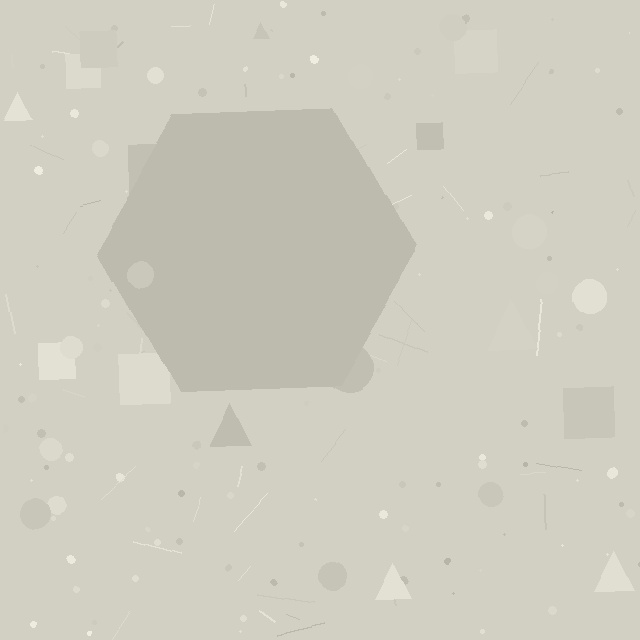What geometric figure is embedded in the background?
A hexagon is embedded in the background.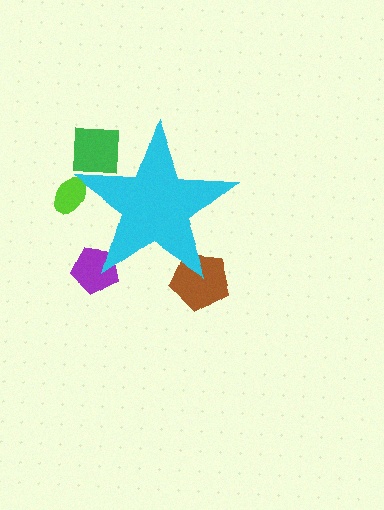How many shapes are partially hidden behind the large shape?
4 shapes are partially hidden.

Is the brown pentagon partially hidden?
Yes, the brown pentagon is partially hidden behind the cyan star.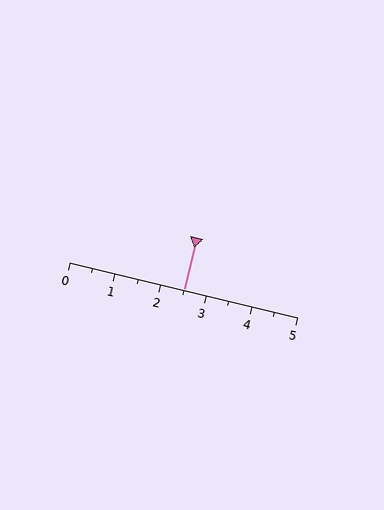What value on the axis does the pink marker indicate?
The marker indicates approximately 2.5.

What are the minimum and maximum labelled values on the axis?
The axis runs from 0 to 5.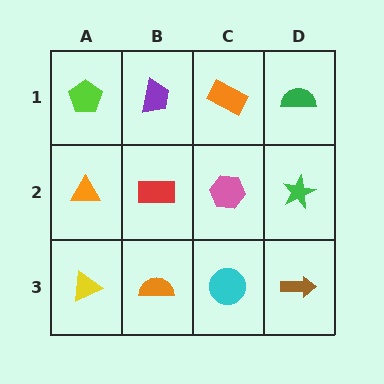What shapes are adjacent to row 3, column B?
A red rectangle (row 2, column B), a yellow triangle (row 3, column A), a cyan circle (row 3, column C).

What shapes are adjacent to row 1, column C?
A pink hexagon (row 2, column C), a purple trapezoid (row 1, column B), a green semicircle (row 1, column D).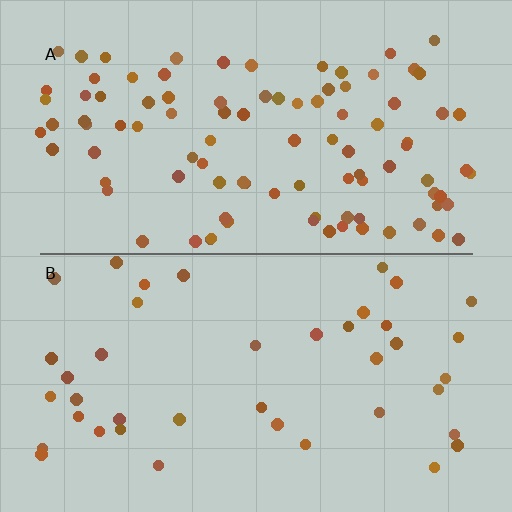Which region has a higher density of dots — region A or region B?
A (the top).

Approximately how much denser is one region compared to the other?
Approximately 2.4× — region A over region B.